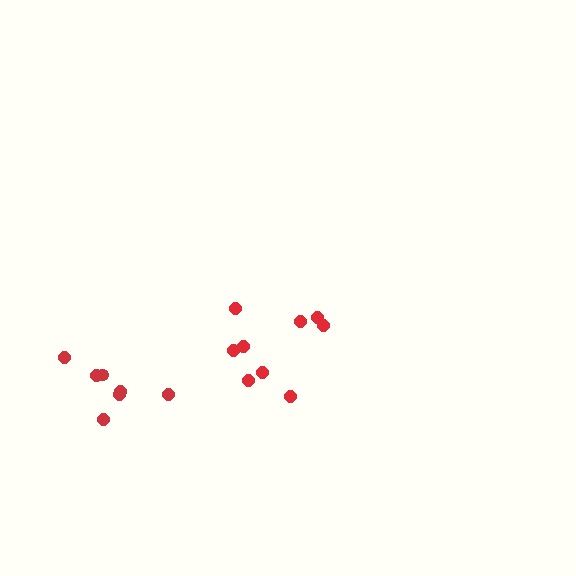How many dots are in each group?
Group 1: 9 dots, Group 2: 7 dots (16 total).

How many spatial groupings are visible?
There are 2 spatial groupings.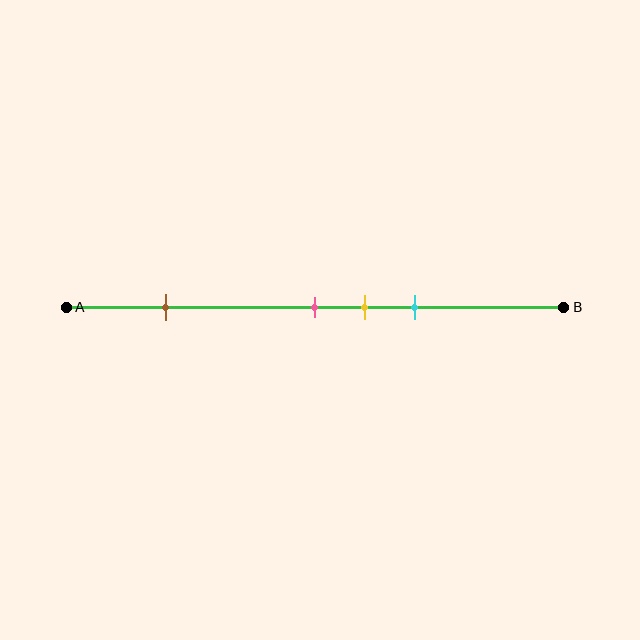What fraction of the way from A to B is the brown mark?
The brown mark is approximately 20% (0.2) of the way from A to B.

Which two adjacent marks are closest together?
The pink and yellow marks are the closest adjacent pair.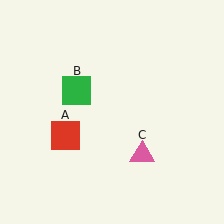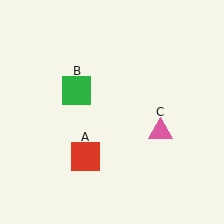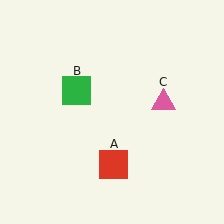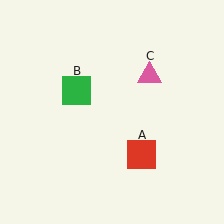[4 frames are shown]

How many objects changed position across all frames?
2 objects changed position: red square (object A), pink triangle (object C).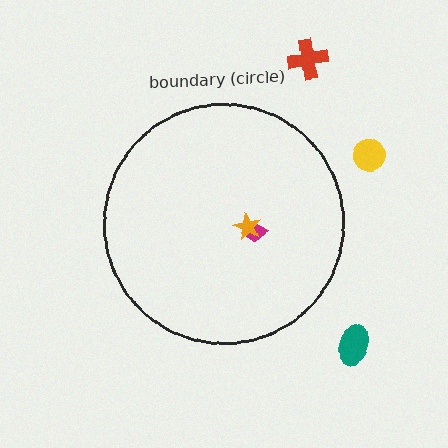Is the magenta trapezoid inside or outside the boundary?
Inside.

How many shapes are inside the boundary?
2 inside, 3 outside.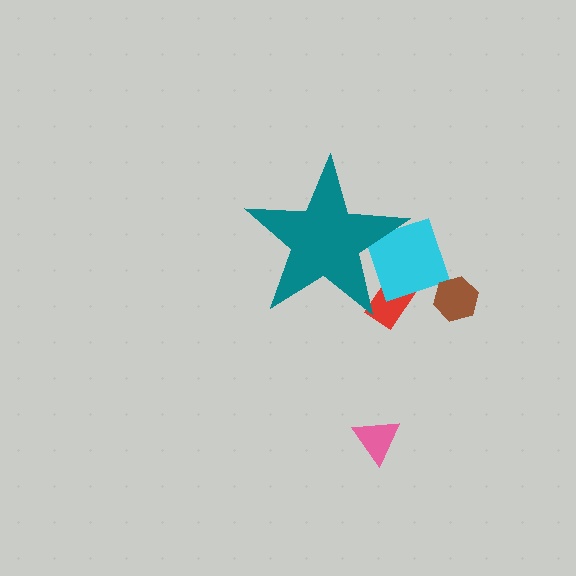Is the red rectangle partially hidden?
Yes, the red rectangle is partially hidden behind the teal star.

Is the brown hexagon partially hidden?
No, the brown hexagon is fully visible.